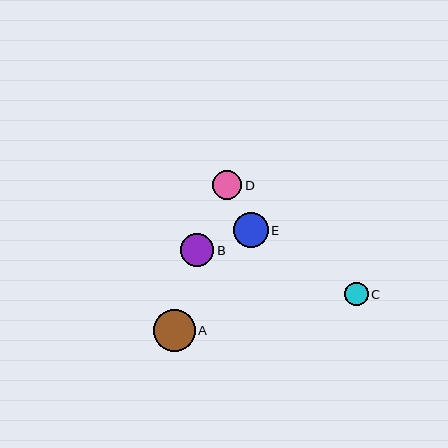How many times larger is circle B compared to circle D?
Circle B is approximately 1.1 times the size of circle D.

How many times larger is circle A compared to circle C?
Circle A is approximately 1.8 times the size of circle C.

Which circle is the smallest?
Circle C is the smallest with a size of approximately 23 pixels.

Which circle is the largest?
Circle A is the largest with a size of approximately 42 pixels.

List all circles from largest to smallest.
From largest to smallest: A, E, B, D, C.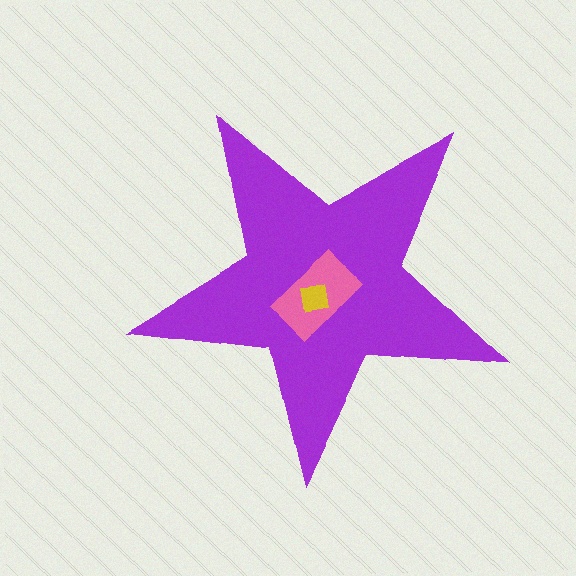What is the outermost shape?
The purple star.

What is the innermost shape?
The yellow square.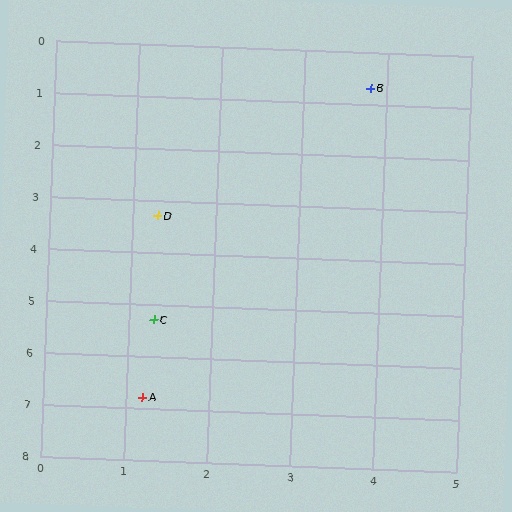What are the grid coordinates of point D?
Point D is at approximately (1.3, 3.3).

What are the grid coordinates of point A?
Point A is at approximately (1.2, 6.8).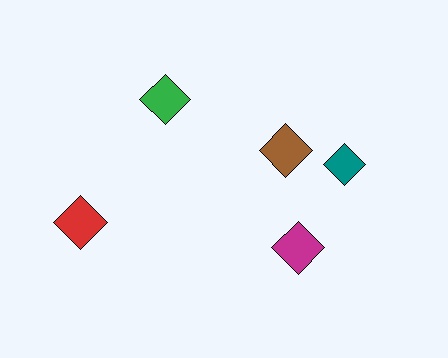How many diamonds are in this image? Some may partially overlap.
There are 5 diamonds.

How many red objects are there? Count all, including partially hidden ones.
There is 1 red object.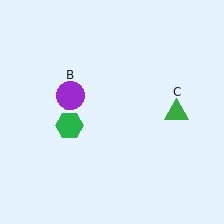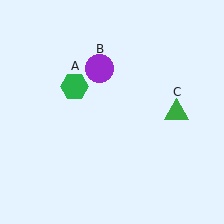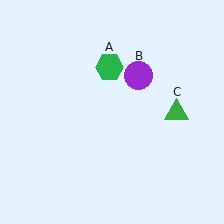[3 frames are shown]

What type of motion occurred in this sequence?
The green hexagon (object A), purple circle (object B) rotated clockwise around the center of the scene.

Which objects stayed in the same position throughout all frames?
Green triangle (object C) remained stationary.